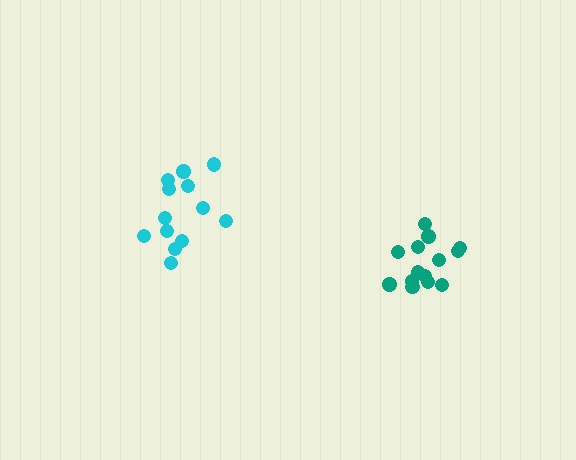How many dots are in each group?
Group 1: 13 dots, Group 2: 14 dots (27 total).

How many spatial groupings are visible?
There are 2 spatial groupings.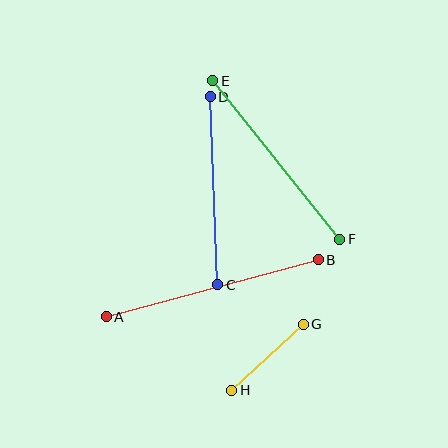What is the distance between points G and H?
The distance is approximately 97 pixels.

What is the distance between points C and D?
The distance is approximately 188 pixels.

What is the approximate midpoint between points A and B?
The midpoint is at approximately (212, 288) pixels.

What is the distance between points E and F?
The distance is approximately 203 pixels.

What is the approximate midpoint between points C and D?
The midpoint is at approximately (214, 191) pixels.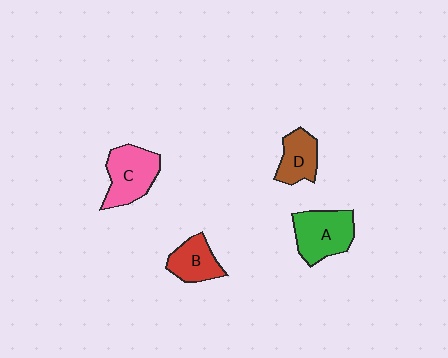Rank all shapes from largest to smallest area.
From largest to smallest: A (green), C (pink), B (red), D (brown).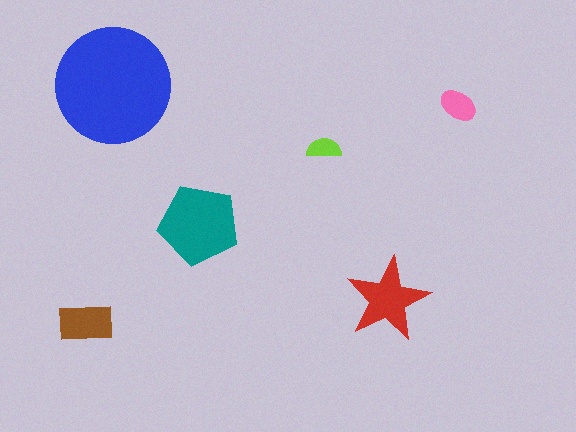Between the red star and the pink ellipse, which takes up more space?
The red star.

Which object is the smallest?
The lime semicircle.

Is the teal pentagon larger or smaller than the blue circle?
Smaller.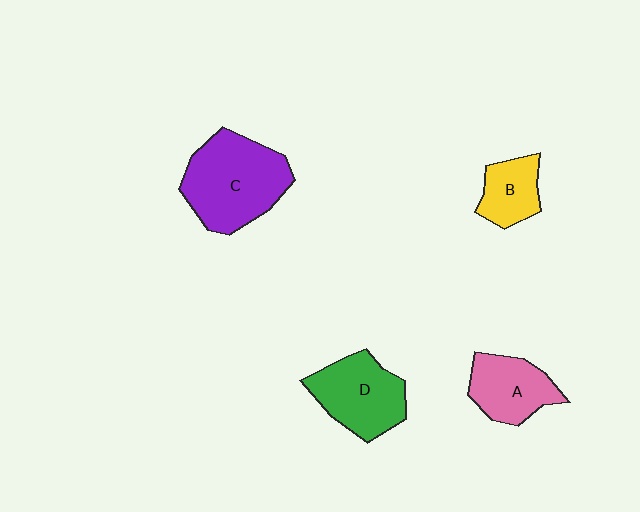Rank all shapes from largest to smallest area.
From largest to smallest: C (purple), D (green), A (pink), B (yellow).